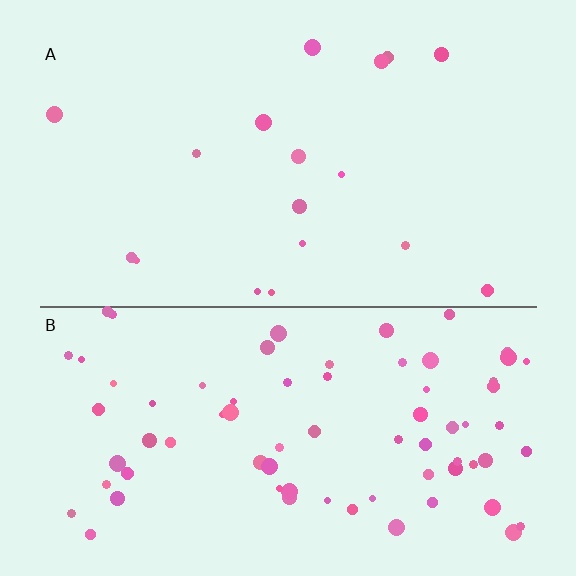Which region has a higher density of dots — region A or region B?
B (the bottom).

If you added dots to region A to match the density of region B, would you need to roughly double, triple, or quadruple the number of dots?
Approximately quadruple.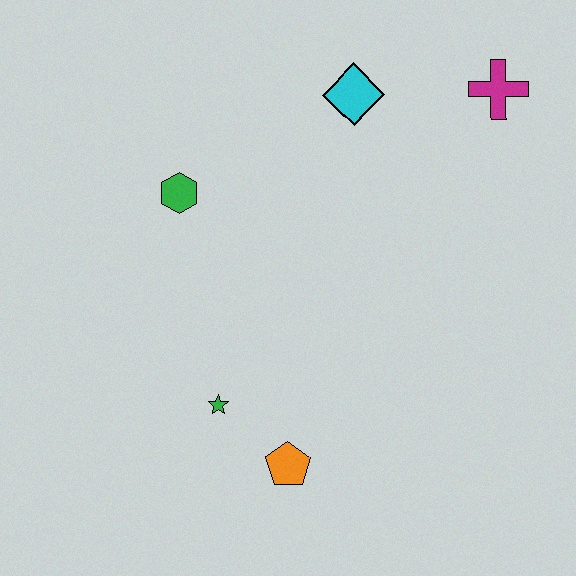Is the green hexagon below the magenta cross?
Yes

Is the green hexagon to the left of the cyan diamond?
Yes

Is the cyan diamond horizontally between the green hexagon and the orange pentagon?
No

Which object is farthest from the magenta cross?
The orange pentagon is farthest from the magenta cross.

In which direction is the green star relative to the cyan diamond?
The green star is below the cyan diamond.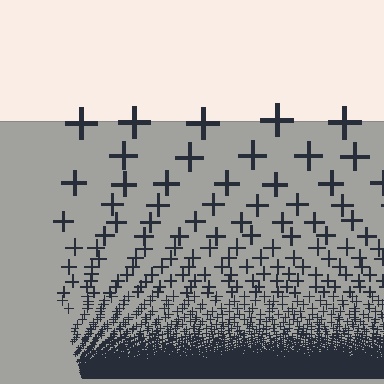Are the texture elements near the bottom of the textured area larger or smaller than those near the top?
Smaller. The gradient is inverted — elements near the bottom are smaller and denser.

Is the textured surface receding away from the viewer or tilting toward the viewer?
The surface appears to tilt toward the viewer. Texture elements get larger and sparser toward the top.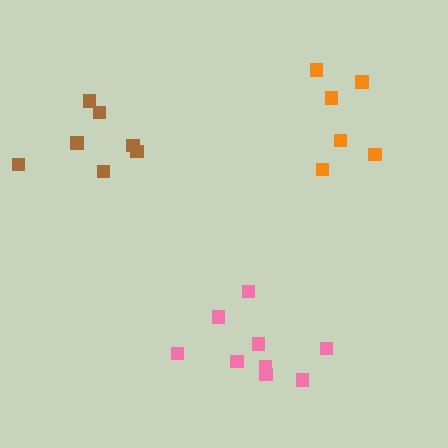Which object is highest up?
The brown cluster is topmost.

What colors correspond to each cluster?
The clusters are colored: brown, orange, pink.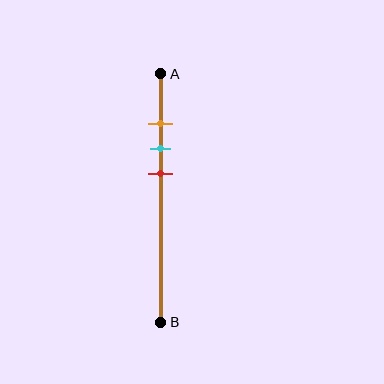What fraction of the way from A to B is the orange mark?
The orange mark is approximately 20% (0.2) of the way from A to B.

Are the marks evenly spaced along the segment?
Yes, the marks are approximately evenly spaced.